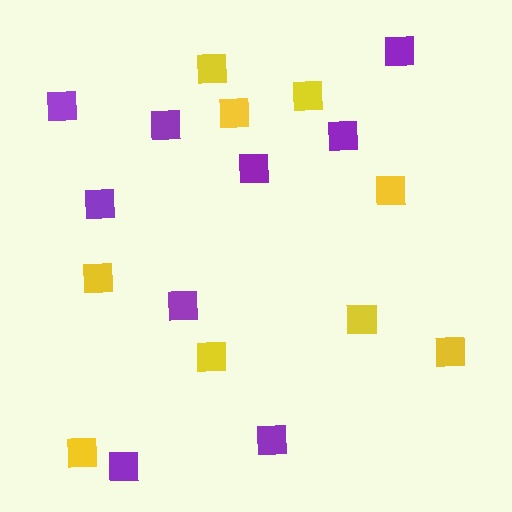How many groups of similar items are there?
There are 2 groups: one group of purple squares (9) and one group of yellow squares (9).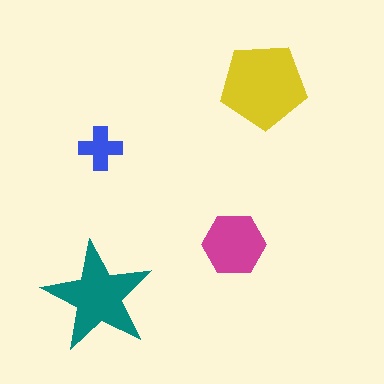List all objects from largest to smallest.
The yellow pentagon, the teal star, the magenta hexagon, the blue cross.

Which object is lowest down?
The teal star is bottommost.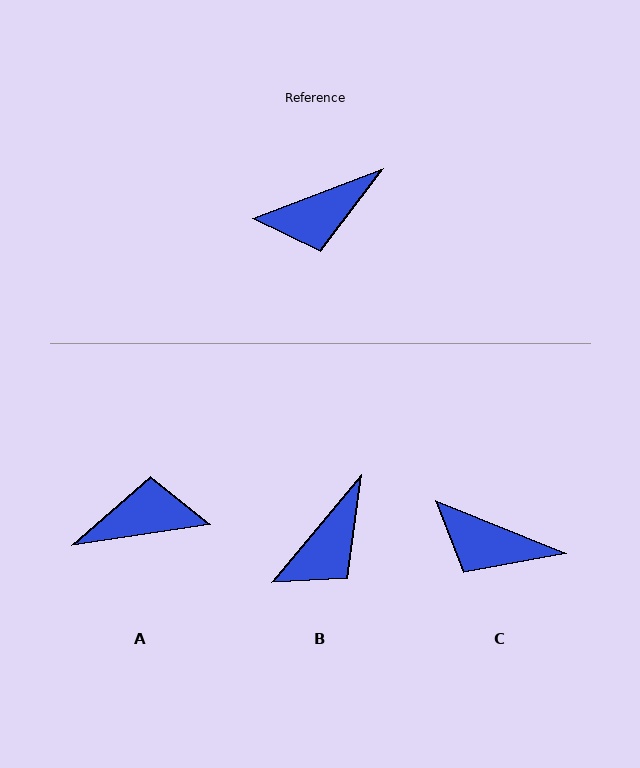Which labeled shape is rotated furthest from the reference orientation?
A, about 168 degrees away.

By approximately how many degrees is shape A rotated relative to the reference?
Approximately 168 degrees counter-clockwise.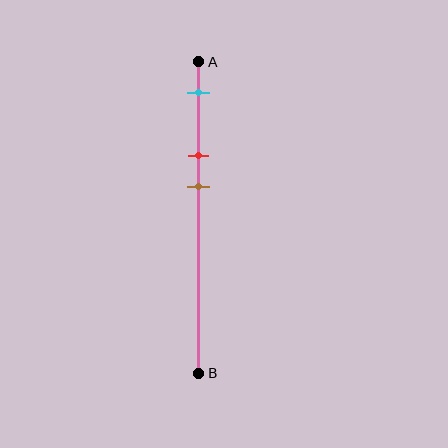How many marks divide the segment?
There are 3 marks dividing the segment.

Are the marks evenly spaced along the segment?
Yes, the marks are approximately evenly spaced.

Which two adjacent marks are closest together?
The red and brown marks are the closest adjacent pair.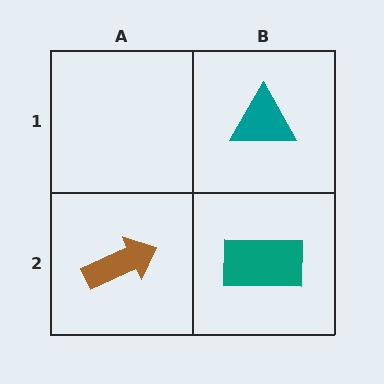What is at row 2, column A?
A brown arrow.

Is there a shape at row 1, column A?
No, that cell is empty.